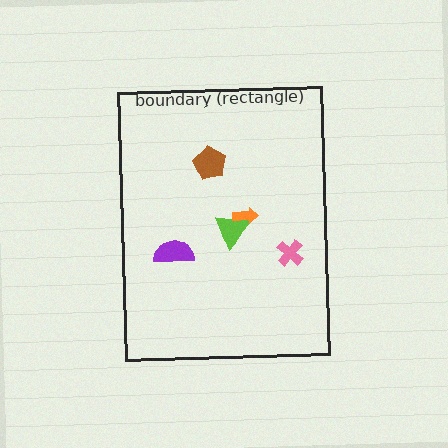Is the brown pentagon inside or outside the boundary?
Inside.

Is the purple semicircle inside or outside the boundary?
Inside.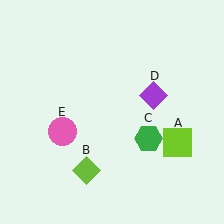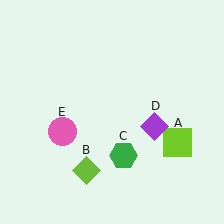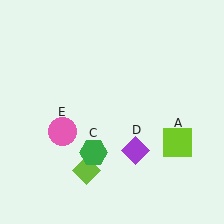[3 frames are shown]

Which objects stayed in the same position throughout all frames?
Lime square (object A) and lime diamond (object B) and pink circle (object E) remained stationary.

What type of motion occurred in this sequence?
The green hexagon (object C), purple diamond (object D) rotated clockwise around the center of the scene.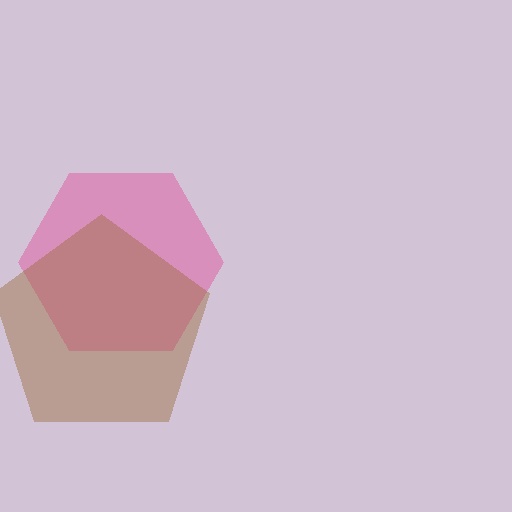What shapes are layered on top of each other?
The layered shapes are: a pink hexagon, a brown pentagon.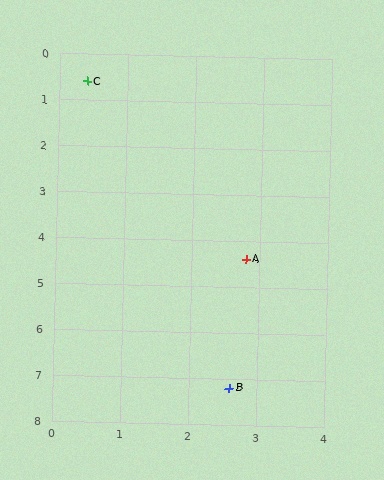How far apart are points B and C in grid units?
Points B and C are about 7.0 grid units apart.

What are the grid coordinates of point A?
Point A is at approximately (2.8, 4.4).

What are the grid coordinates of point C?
Point C is at approximately (0.4, 0.6).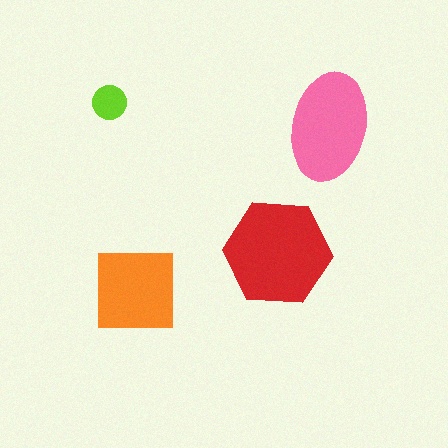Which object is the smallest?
The lime circle.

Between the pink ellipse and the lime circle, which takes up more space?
The pink ellipse.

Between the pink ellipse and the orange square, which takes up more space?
The pink ellipse.